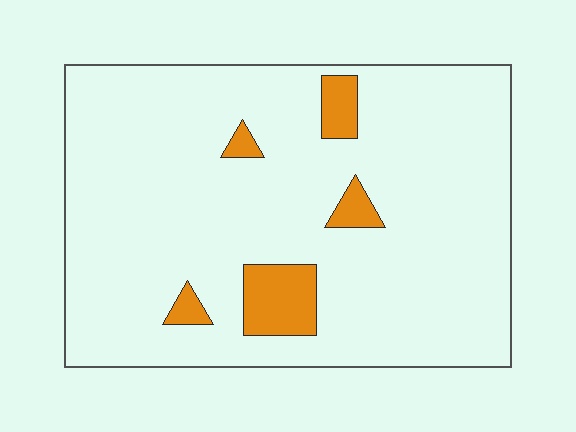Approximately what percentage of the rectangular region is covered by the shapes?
Approximately 10%.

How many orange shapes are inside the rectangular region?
5.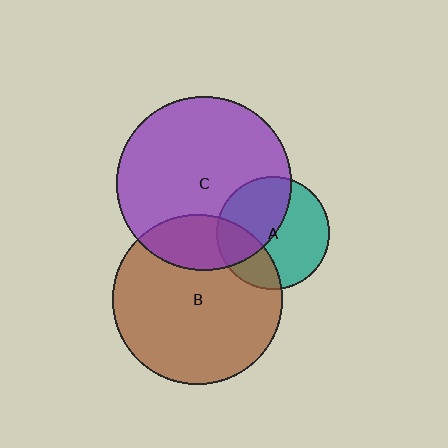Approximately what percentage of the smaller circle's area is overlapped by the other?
Approximately 45%.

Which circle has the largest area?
Circle C (purple).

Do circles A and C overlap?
Yes.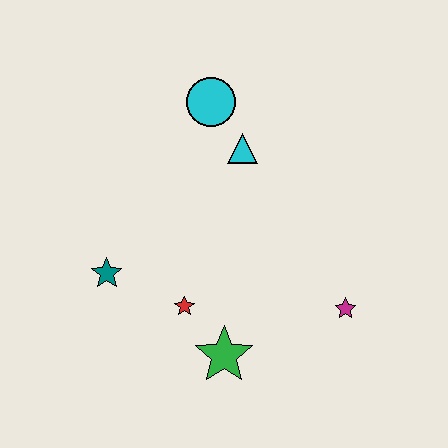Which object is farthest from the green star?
The cyan circle is farthest from the green star.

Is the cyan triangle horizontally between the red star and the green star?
No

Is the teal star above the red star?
Yes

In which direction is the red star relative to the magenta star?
The red star is to the left of the magenta star.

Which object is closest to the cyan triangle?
The cyan circle is closest to the cyan triangle.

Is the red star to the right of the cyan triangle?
No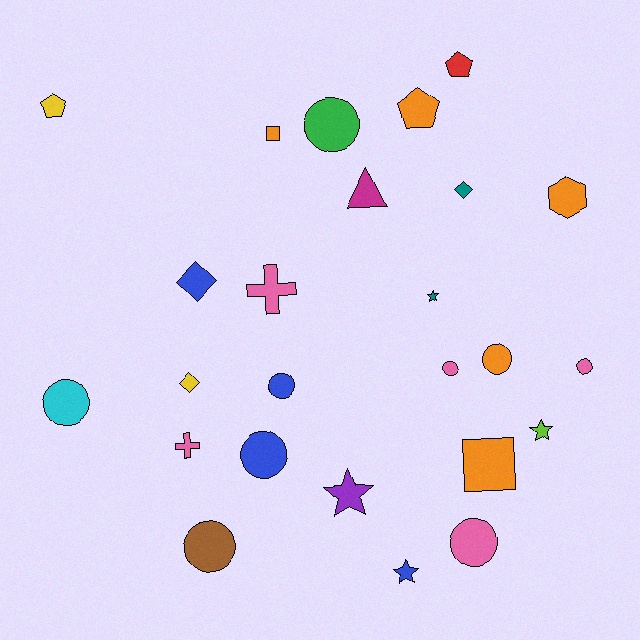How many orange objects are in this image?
There are 5 orange objects.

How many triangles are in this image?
There is 1 triangle.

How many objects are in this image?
There are 25 objects.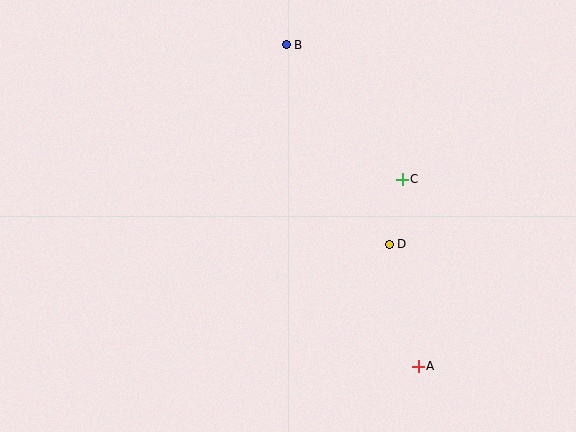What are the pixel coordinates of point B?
Point B is at (286, 45).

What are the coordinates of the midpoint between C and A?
The midpoint between C and A is at (410, 273).